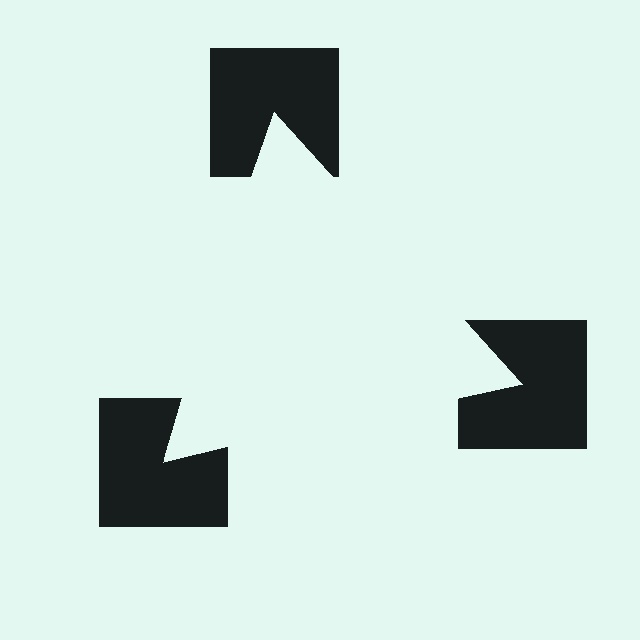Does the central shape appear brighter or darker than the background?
It typically appears slightly brighter than the background, even though no actual brightness change is drawn.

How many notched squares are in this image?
There are 3 — one at each vertex of the illusory triangle.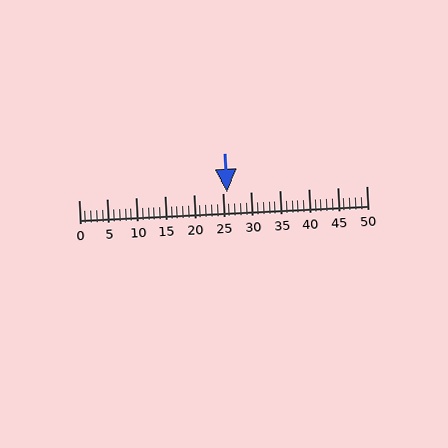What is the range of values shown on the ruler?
The ruler shows values from 0 to 50.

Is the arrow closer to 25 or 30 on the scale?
The arrow is closer to 25.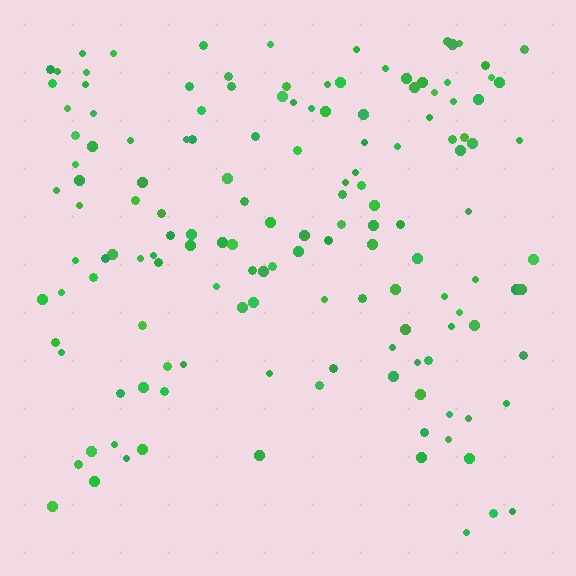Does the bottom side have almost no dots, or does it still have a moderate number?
Still a moderate number, just noticeably fewer than the top.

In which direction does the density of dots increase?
From bottom to top, with the top side densest.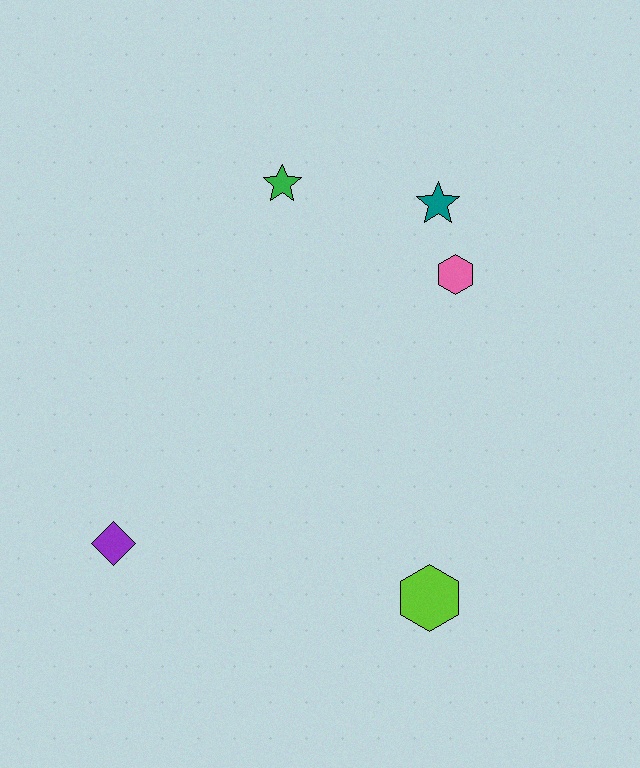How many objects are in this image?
There are 5 objects.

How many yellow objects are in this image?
There are no yellow objects.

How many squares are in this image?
There are no squares.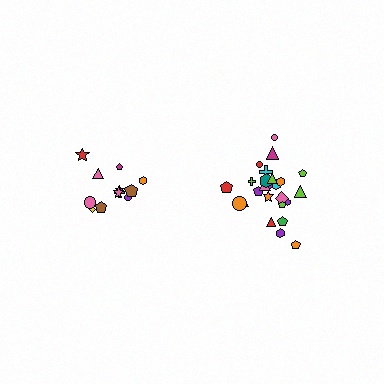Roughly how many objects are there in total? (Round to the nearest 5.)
Roughly 35 objects in total.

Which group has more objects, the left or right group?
The right group.